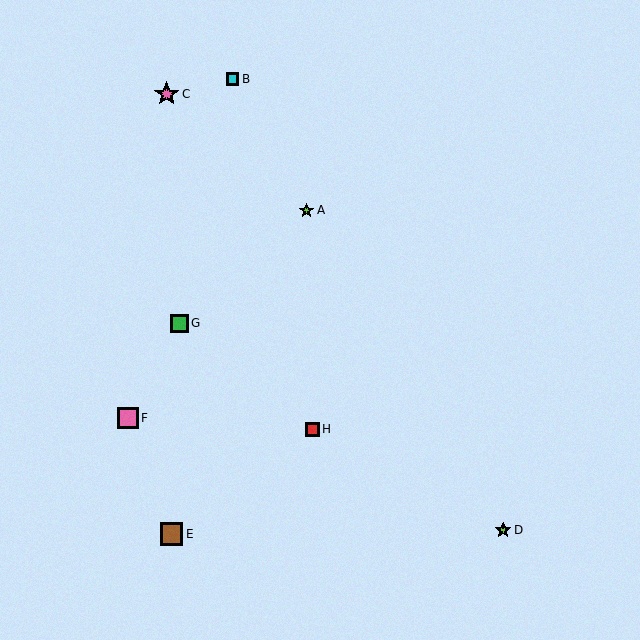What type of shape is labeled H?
Shape H is a red square.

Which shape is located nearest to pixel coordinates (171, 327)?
The green square (labeled G) at (179, 323) is nearest to that location.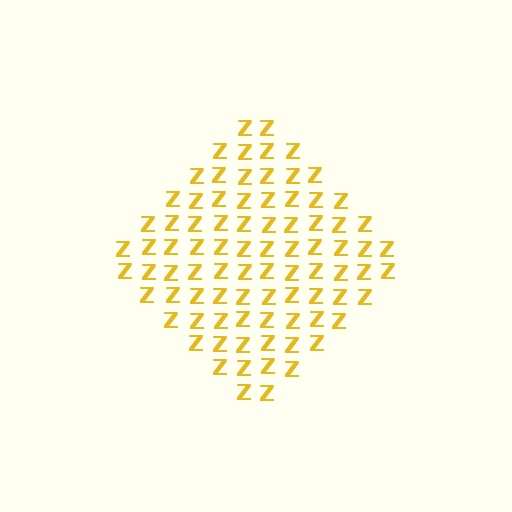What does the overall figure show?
The overall figure shows a diamond.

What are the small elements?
The small elements are letter Z's.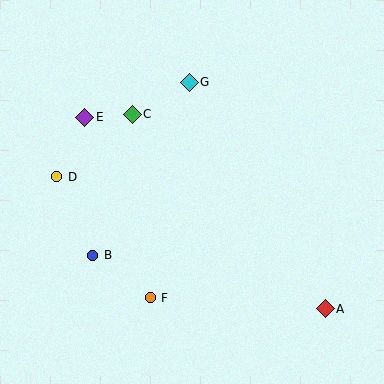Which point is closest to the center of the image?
Point C at (132, 114) is closest to the center.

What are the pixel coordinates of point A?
Point A is at (325, 309).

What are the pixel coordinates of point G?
Point G is at (189, 82).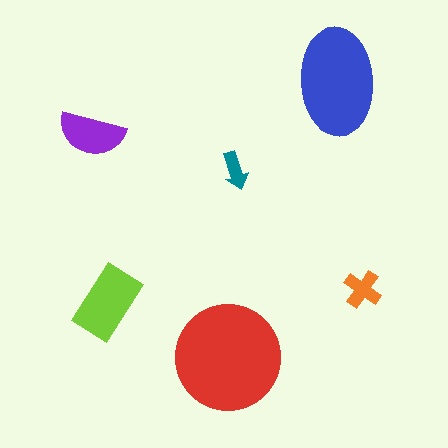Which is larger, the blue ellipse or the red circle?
The red circle.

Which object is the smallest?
The teal arrow.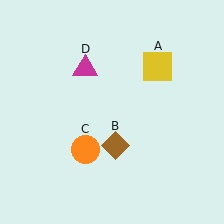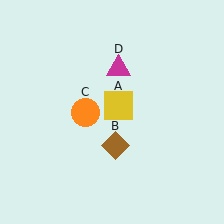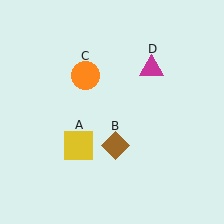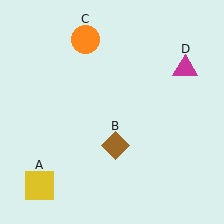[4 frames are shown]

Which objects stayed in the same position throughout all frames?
Brown diamond (object B) remained stationary.